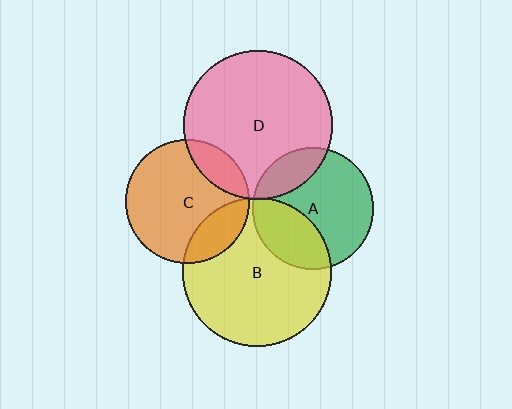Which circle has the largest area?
Circle D (pink).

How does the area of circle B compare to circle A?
Approximately 1.5 times.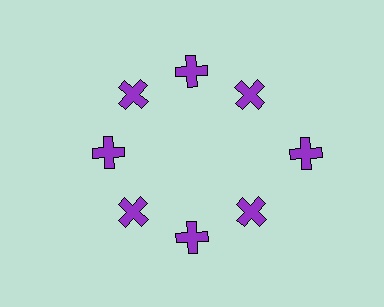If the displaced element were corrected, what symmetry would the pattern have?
It would have 8-fold rotational symmetry — the pattern would map onto itself every 45 degrees.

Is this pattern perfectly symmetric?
No. The 8 purple crosses are arranged in a ring, but one element near the 3 o'clock position is pushed outward from the center, breaking the 8-fold rotational symmetry.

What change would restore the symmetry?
The symmetry would be restored by moving it inward, back onto the ring so that all 8 crosses sit at equal angles and equal distance from the center.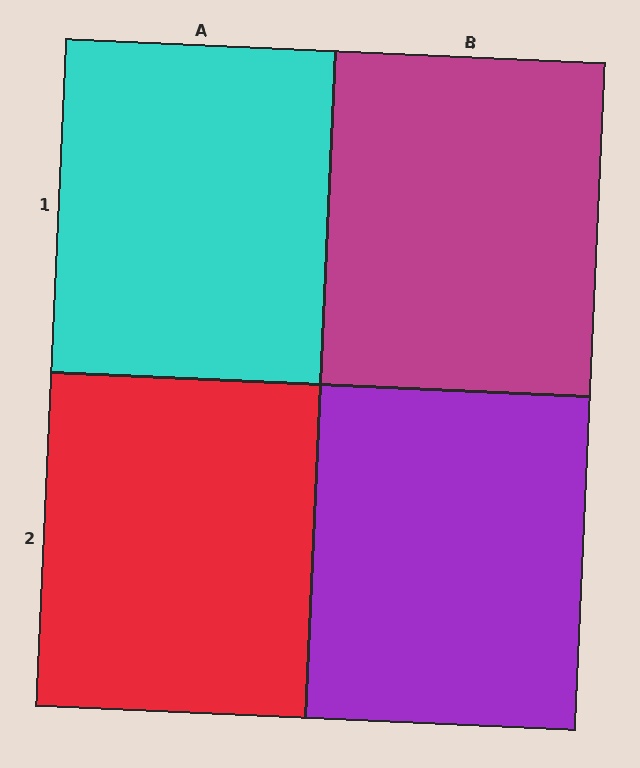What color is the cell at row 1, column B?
Magenta.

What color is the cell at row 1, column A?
Cyan.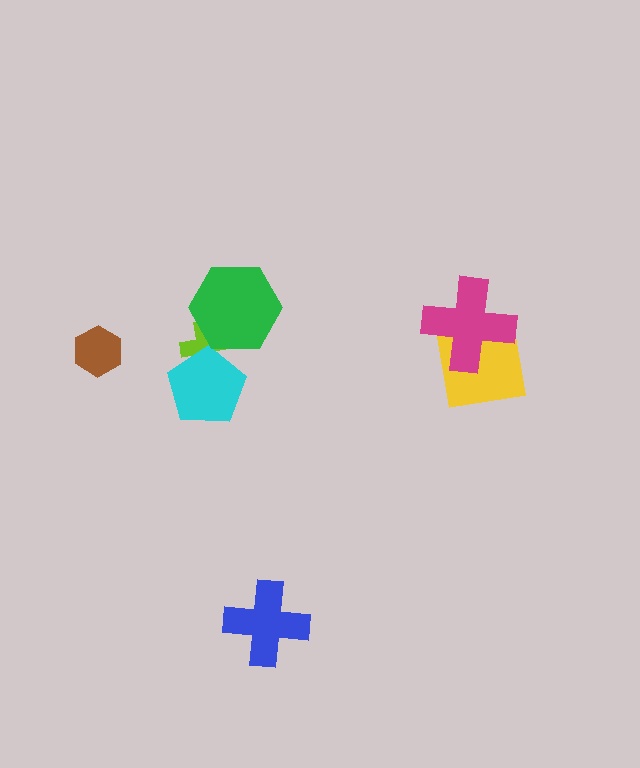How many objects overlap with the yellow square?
1 object overlaps with the yellow square.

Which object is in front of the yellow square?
The magenta cross is in front of the yellow square.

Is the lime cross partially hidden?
Yes, it is partially covered by another shape.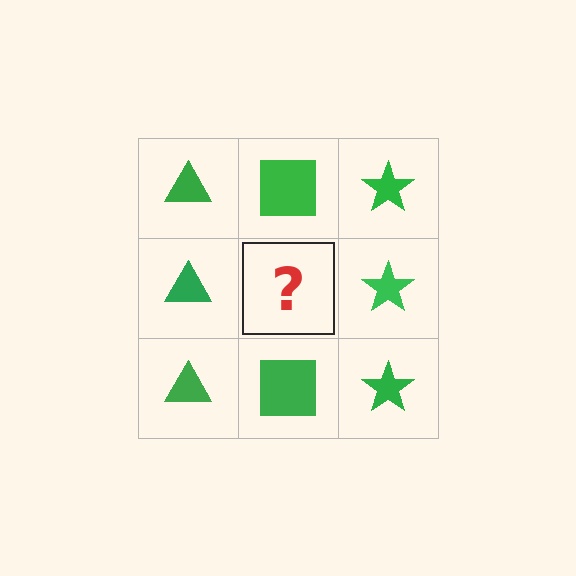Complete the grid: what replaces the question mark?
The question mark should be replaced with a green square.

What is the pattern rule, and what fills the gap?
The rule is that each column has a consistent shape. The gap should be filled with a green square.